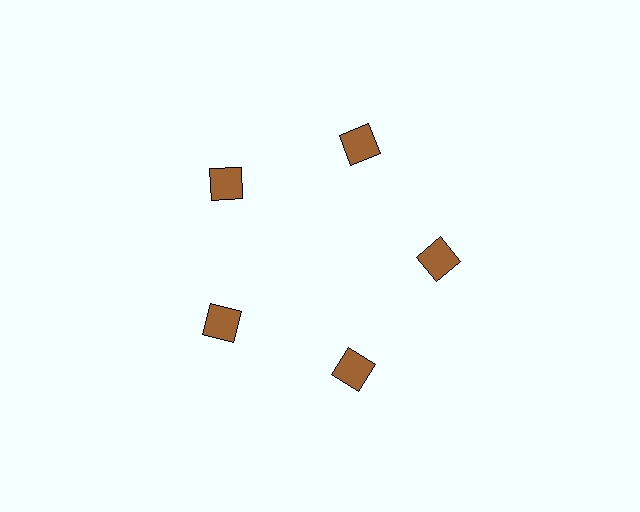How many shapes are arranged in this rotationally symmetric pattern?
There are 5 shapes, arranged in 5 groups of 1.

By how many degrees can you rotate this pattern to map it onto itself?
The pattern maps onto itself every 72 degrees of rotation.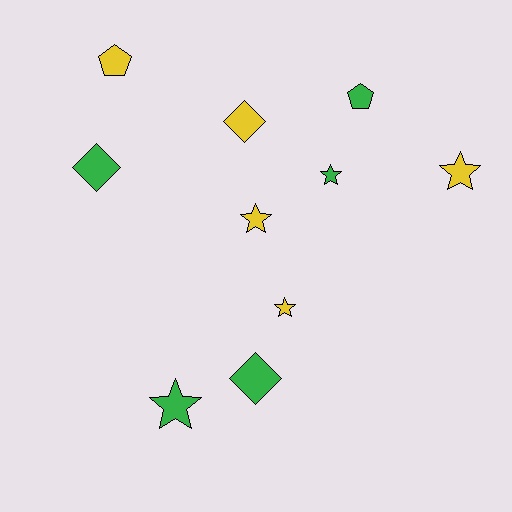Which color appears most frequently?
Yellow, with 5 objects.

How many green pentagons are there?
There is 1 green pentagon.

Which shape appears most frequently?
Star, with 5 objects.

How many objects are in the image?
There are 10 objects.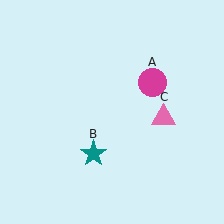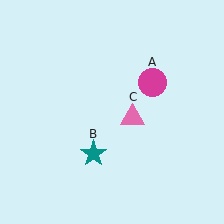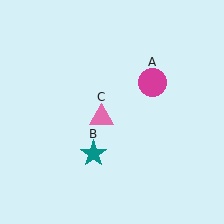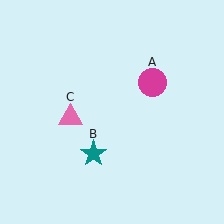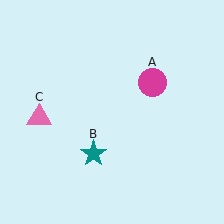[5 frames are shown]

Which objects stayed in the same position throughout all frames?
Magenta circle (object A) and teal star (object B) remained stationary.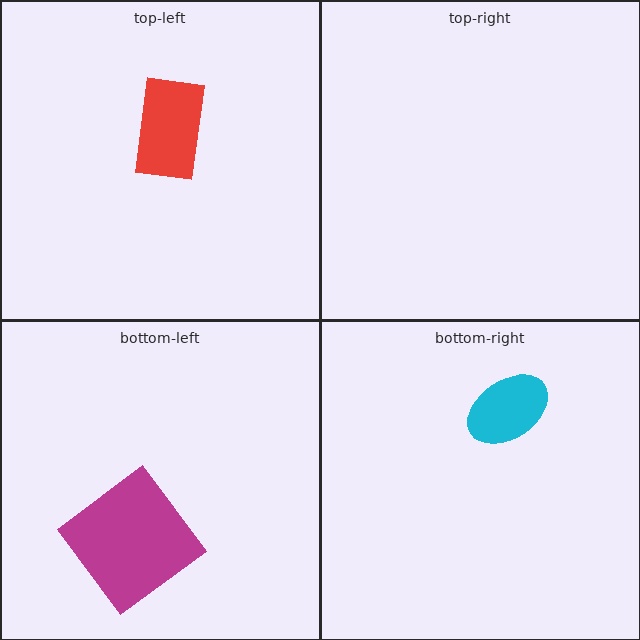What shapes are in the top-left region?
The red rectangle.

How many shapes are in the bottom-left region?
1.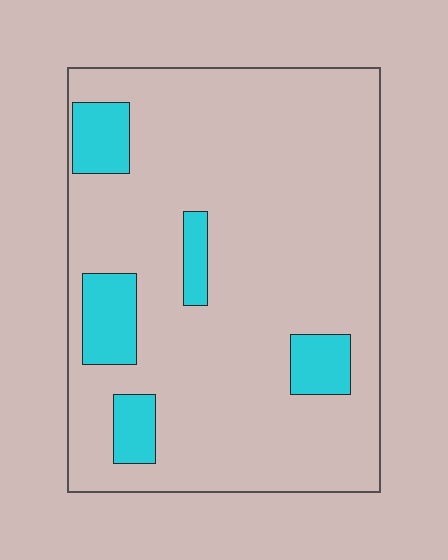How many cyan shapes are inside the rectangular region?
5.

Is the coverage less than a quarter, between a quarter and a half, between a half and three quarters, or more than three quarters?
Less than a quarter.